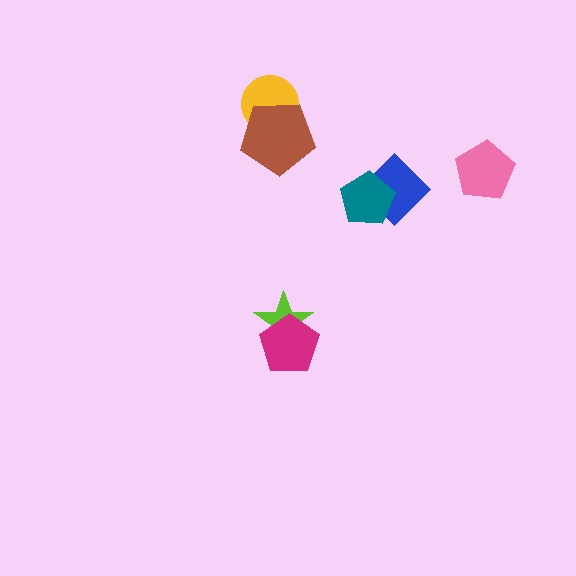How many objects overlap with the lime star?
1 object overlaps with the lime star.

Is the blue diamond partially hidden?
Yes, it is partially covered by another shape.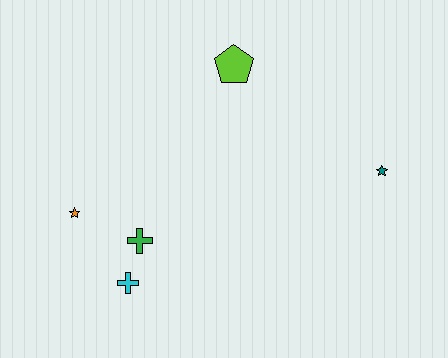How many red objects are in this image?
There are no red objects.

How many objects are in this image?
There are 5 objects.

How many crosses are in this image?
There are 2 crosses.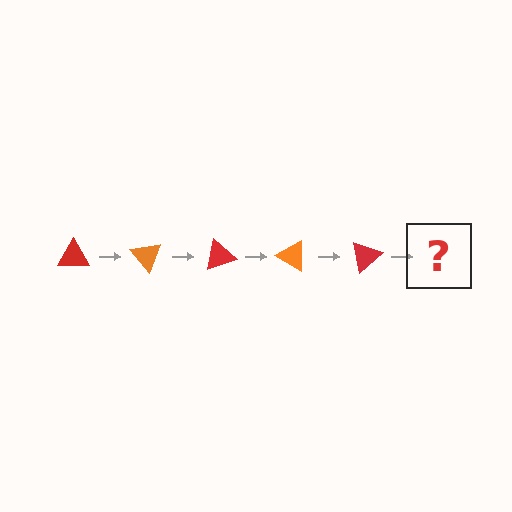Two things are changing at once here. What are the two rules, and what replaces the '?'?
The two rules are that it rotates 50 degrees each step and the color cycles through red and orange. The '?' should be an orange triangle, rotated 250 degrees from the start.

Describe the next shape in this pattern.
It should be an orange triangle, rotated 250 degrees from the start.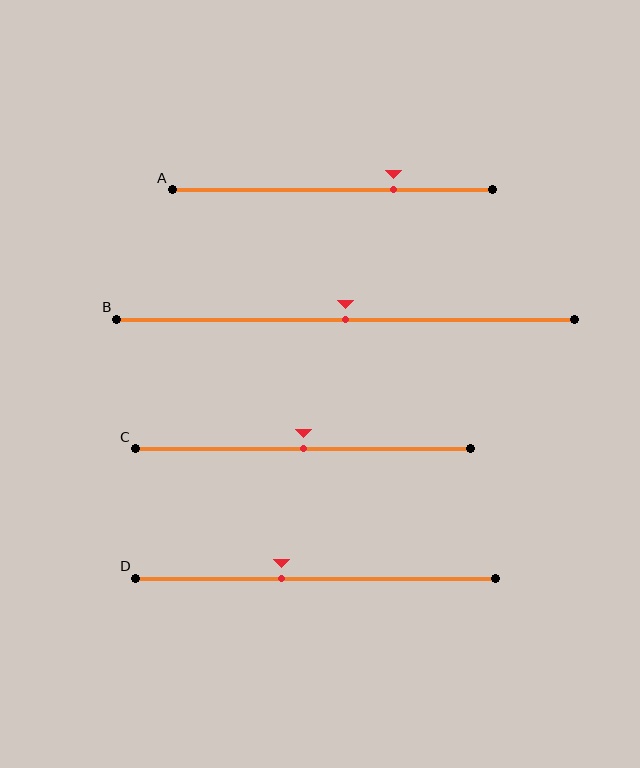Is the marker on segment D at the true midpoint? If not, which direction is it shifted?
No, the marker on segment D is shifted to the left by about 9% of the segment length.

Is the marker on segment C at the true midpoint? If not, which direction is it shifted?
Yes, the marker on segment C is at the true midpoint.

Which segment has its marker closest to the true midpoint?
Segment B has its marker closest to the true midpoint.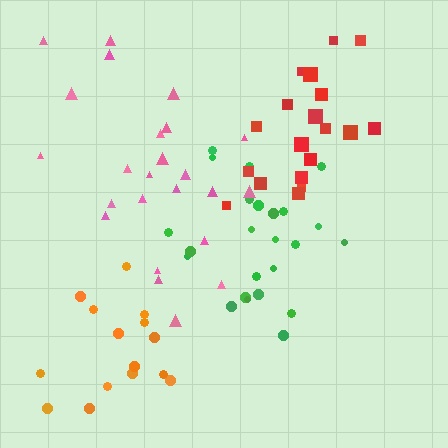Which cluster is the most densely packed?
Green.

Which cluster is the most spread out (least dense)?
Orange.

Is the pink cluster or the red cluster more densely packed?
Red.